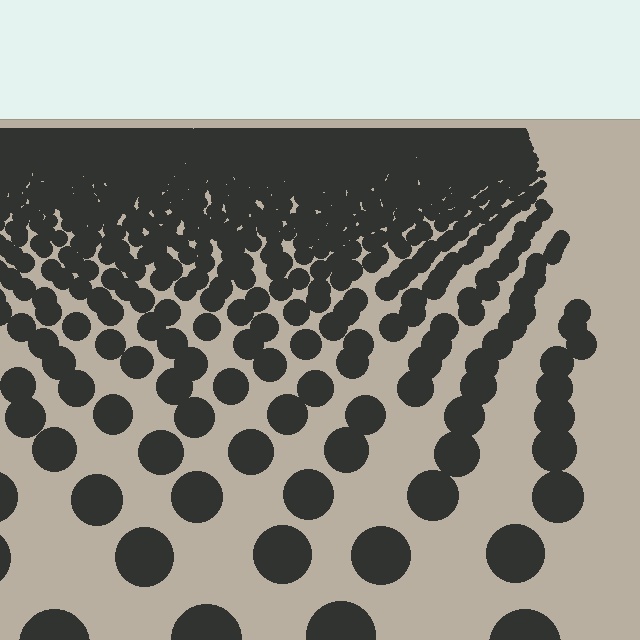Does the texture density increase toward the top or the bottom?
Density increases toward the top.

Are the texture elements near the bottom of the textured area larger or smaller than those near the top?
Larger. Near the bottom, elements are closer to the viewer and appear at a bigger on-screen size.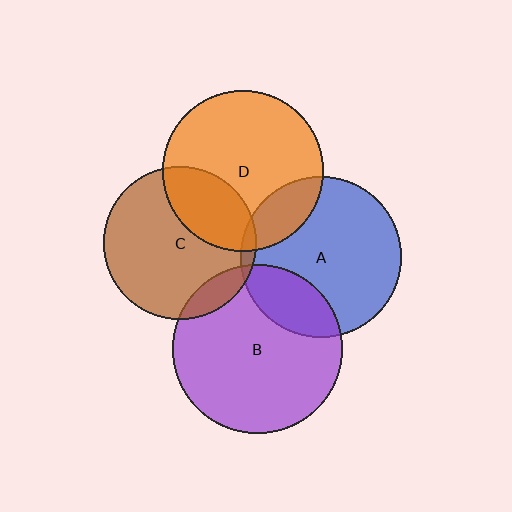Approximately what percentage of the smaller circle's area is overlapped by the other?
Approximately 30%.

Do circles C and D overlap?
Yes.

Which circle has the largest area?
Circle B (purple).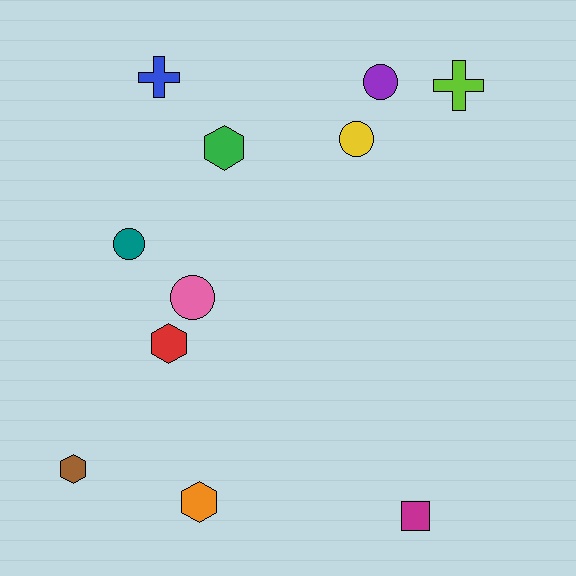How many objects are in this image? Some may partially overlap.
There are 11 objects.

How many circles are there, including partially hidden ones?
There are 4 circles.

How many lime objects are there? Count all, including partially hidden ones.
There is 1 lime object.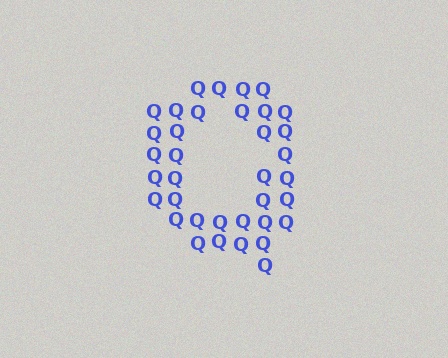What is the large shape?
The large shape is the letter Q.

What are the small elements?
The small elements are letter Q's.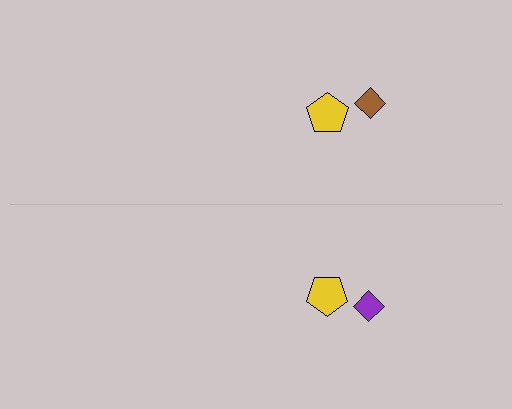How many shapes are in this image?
There are 4 shapes in this image.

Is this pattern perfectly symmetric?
No, the pattern is not perfectly symmetric. The purple diamond on the bottom side breaks the symmetry — its mirror counterpart is brown.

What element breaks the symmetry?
The purple diamond on the bottom side breaks the symmetry — its mirror counterpart is brown.